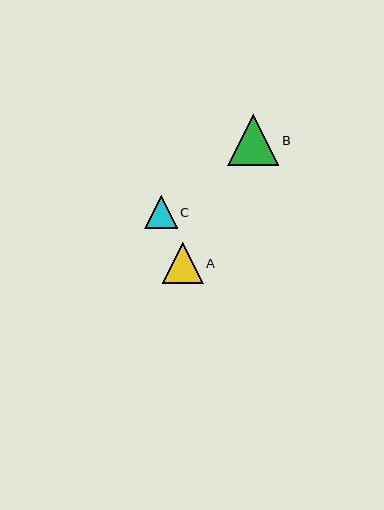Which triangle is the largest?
Triangle B is the largest with a size of approximately 51 pixels.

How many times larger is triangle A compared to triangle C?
Triangle A is approximately 1.2 times the size of triangle C.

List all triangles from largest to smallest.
From largest to smallest: B, A, C.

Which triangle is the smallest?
Triangle C is the smallest with a size of approximately 33 pixels.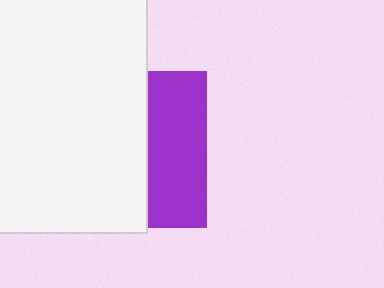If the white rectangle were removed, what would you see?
You would see the complete purple square.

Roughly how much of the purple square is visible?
A small part of it is visible (roughly 38%).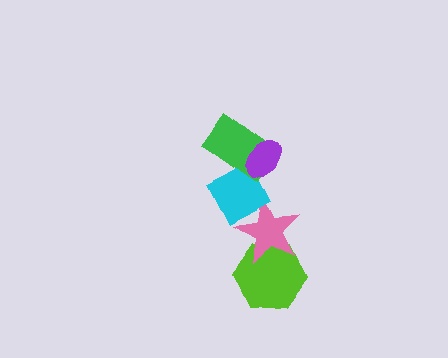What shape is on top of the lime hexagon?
The pink star is on top of the lime hexagon.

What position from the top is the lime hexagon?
The lime hexagon is 5th from the top.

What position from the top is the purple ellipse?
The purple ellipse is 1st from the top.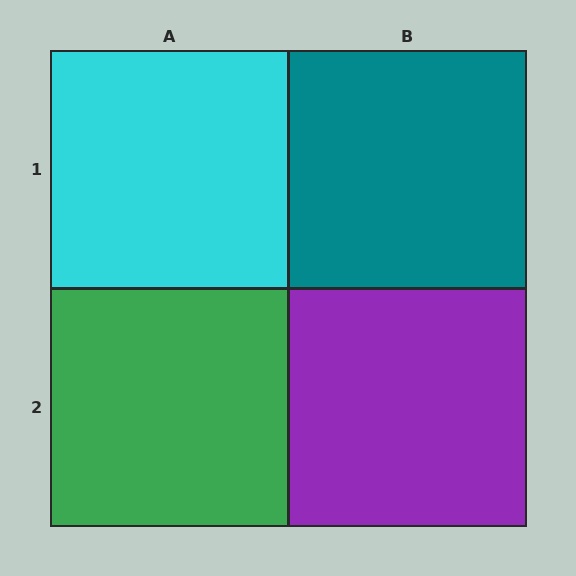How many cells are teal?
1 cell is teal.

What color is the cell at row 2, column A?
Green.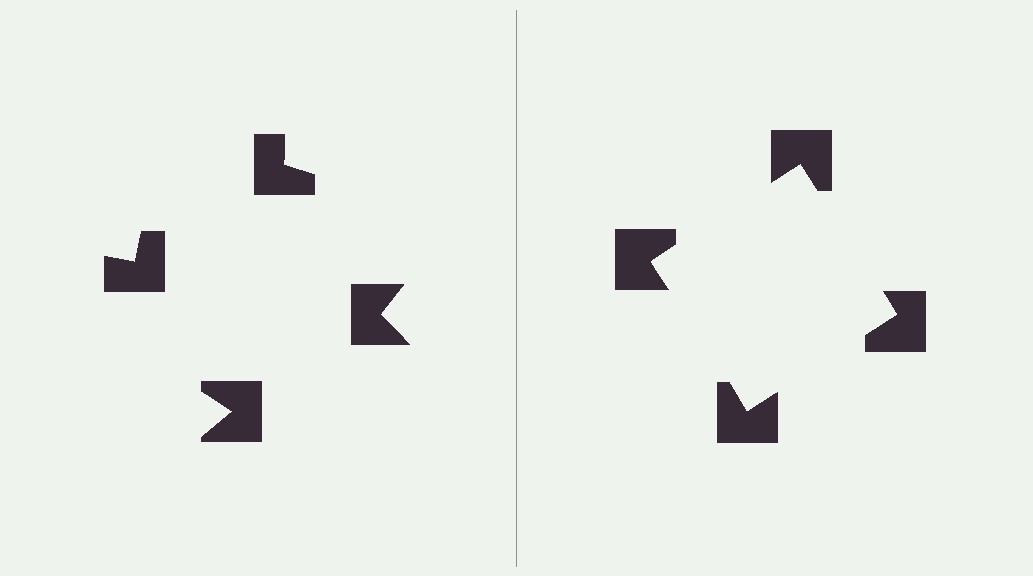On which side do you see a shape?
An illusory square appears on the right side. On the left side the wedge cuts are rotated, so no coherent shape forms.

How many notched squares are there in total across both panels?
8 — 4 on each side.